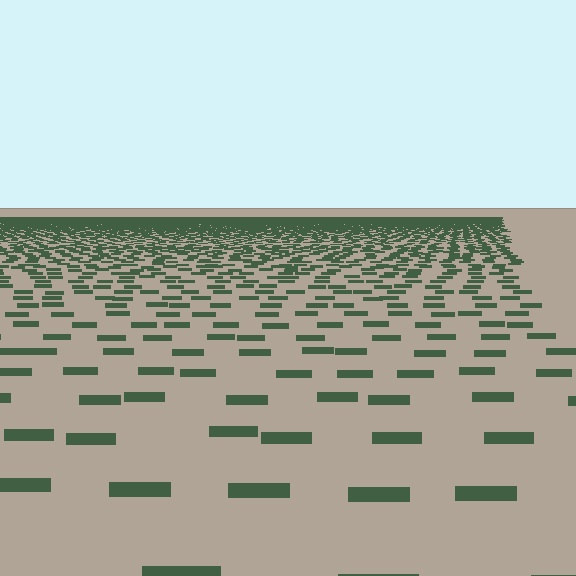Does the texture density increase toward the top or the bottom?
Density increases toward the top.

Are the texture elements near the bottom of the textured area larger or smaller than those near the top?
Larger. Near the bottom, elements are closer to the viewer and appear at a bigger on-screen size.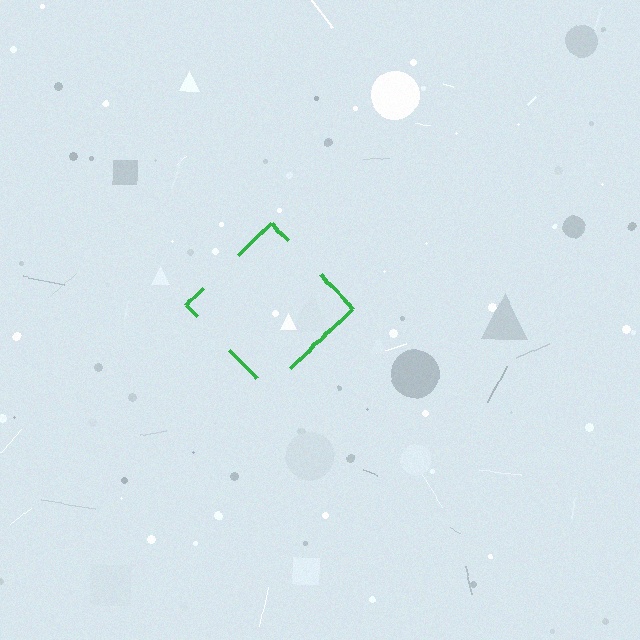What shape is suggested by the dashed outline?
The dashed outline suggests a diamond.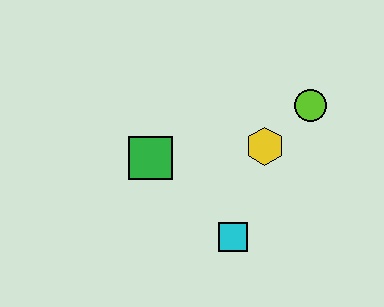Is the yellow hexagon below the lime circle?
Yes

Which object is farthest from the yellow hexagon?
The green square is farthest from the yellow hexagon.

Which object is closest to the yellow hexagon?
The lime circle is closest to the yellow hexagon.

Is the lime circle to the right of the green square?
Yes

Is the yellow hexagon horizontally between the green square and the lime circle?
Yes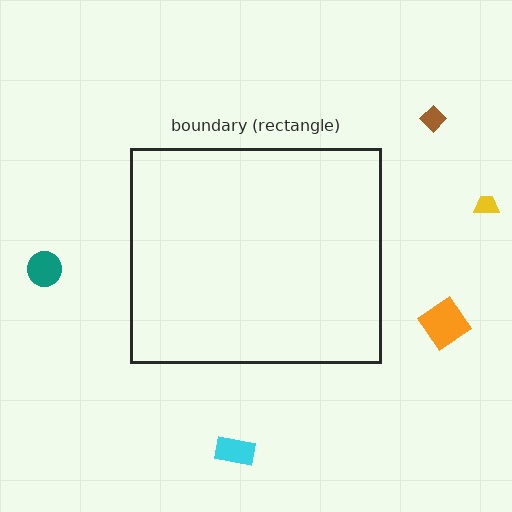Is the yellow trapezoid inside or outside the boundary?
Outside.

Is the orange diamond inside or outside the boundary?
Outside.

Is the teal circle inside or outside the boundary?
Outside.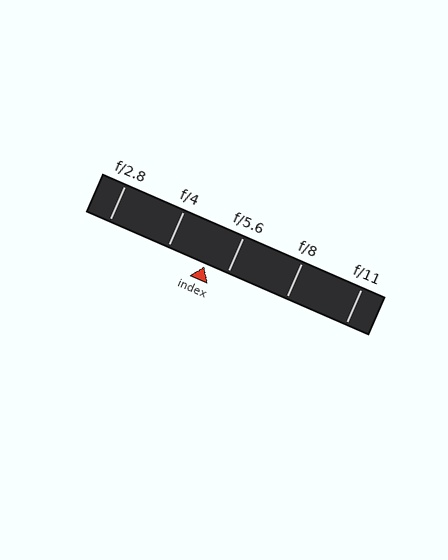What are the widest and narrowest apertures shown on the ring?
The widest aperture shown is f/2.8 and the narrowest is f/11.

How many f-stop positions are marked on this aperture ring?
There are 5 f-stop positions marked.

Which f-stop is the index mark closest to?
The index mark is closest to f/5.6.